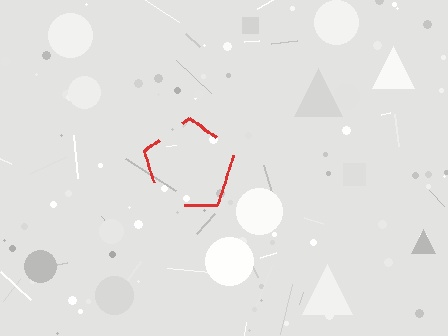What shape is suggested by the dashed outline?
The dashed outline suggests a pentagon.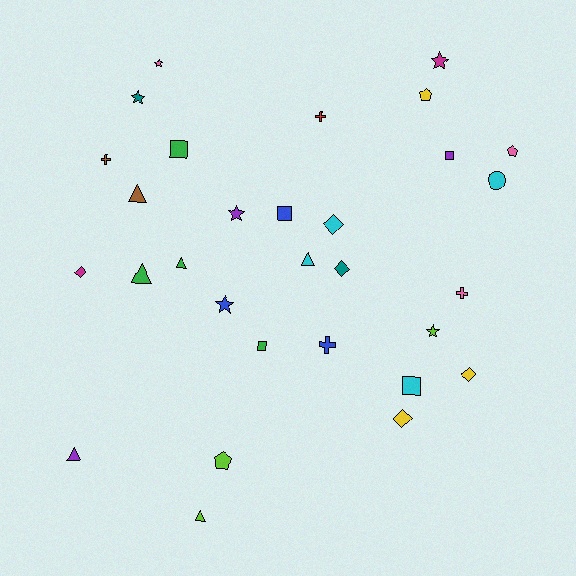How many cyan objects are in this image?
There are 4 cyan objects.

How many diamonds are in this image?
There are 5 diamonds.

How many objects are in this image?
There are 30 objects.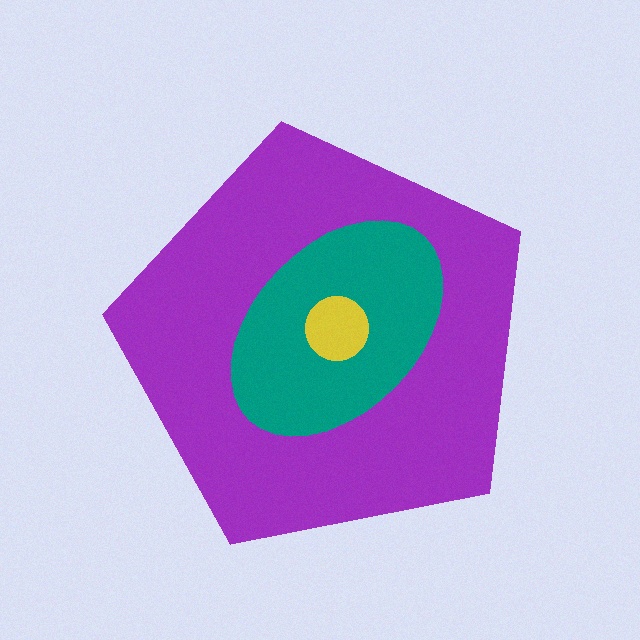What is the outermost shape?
The purple pentagon.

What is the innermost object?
The yellow circle.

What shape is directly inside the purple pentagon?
The teal ellipse.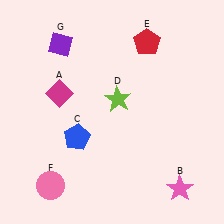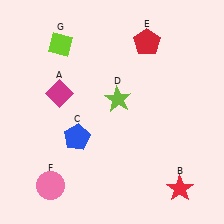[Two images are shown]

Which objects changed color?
B changed from pink to red. G changed from purple to lime.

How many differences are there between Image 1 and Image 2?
There are 2 differences between the two images.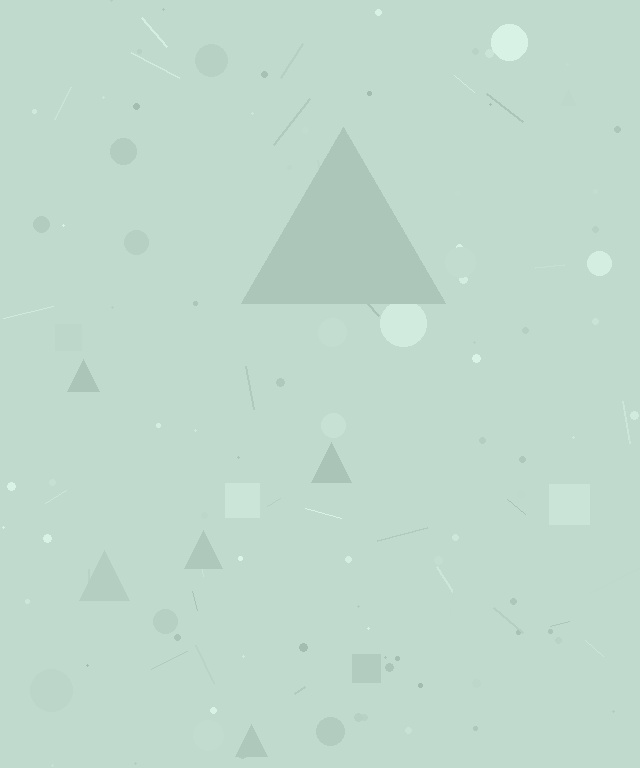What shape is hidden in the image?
A triangle is hidden in the image.